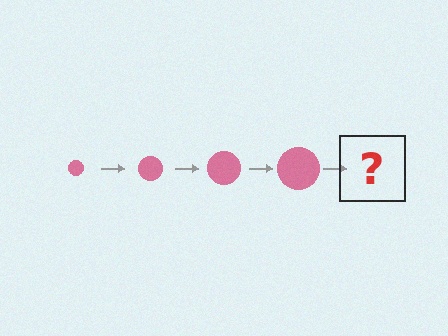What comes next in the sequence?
The next element should be a pink circle, larger than the previous one.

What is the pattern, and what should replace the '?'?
The pattern is that the circle gets progressively larger each step. The '?' should be a pink circle, larger than the previous one.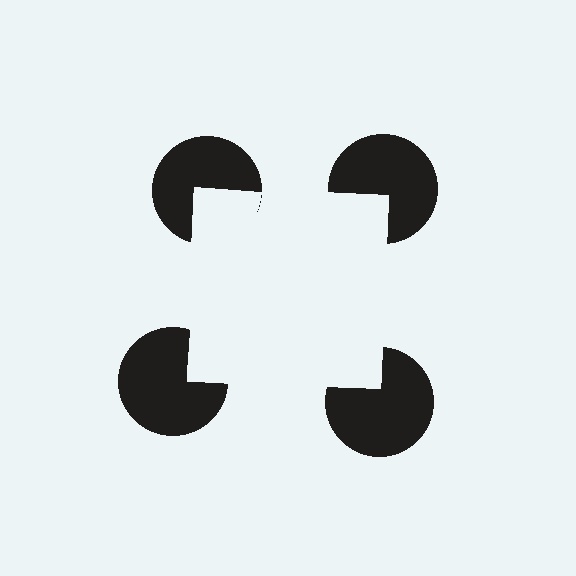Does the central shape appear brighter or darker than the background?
It typically appears slightly brighter than the background, even though no actual brightness change is drawn.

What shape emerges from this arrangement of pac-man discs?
An illusory square — its edges are inferred from the aligned wedge cuts in the pac-man discs, not physically drawn.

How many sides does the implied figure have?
4 sides.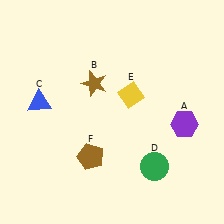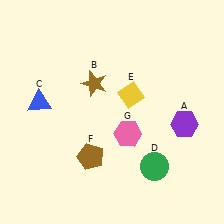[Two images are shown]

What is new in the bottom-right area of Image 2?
A pink hexagon (G) was added in the bottom-right area of Image 2.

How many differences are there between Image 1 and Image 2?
There is 1 difference between the two images.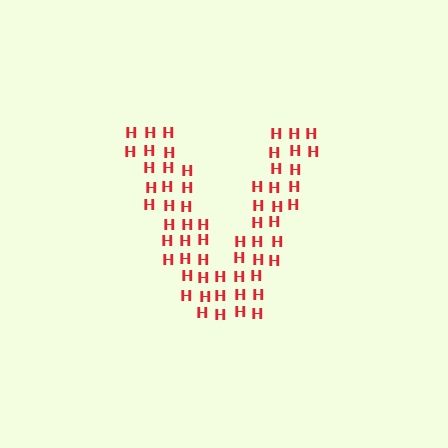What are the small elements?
The small elements are letter H's.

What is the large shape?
The large shape is the letter V.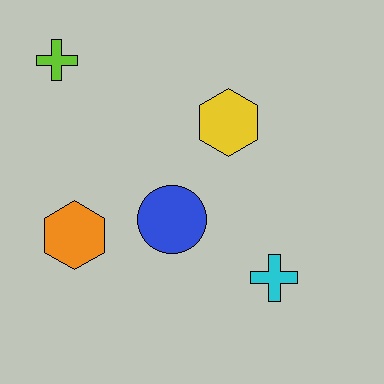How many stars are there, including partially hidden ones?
There are no stars.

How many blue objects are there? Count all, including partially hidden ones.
There is 1 blue object.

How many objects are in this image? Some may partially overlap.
There are 5 objects.